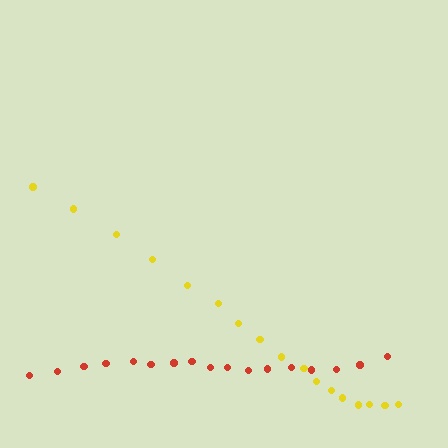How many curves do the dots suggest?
There are 2 distinct paths.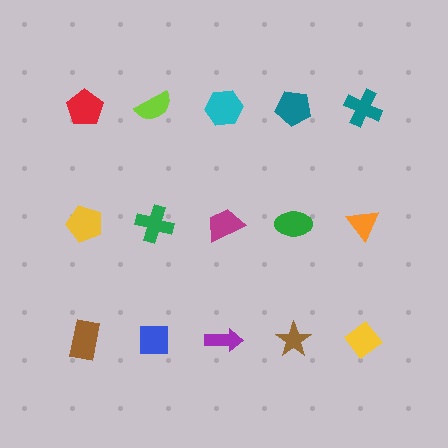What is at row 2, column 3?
A magenta trapezoid.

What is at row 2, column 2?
A green cross.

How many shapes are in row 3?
5 shapes.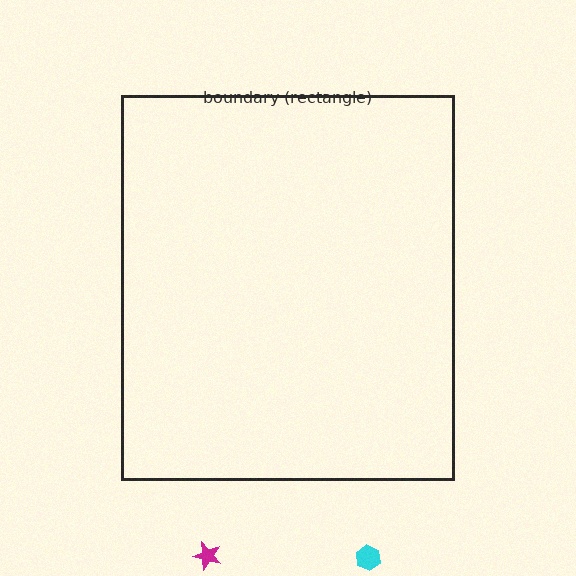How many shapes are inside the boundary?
0 inside, 2 outside.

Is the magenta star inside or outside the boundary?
Outside.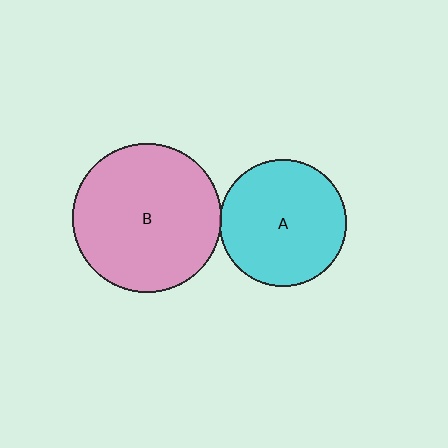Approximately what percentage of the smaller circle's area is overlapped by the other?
Approximately 5%.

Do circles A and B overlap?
Yes.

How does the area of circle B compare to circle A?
Approximately 1.4 times.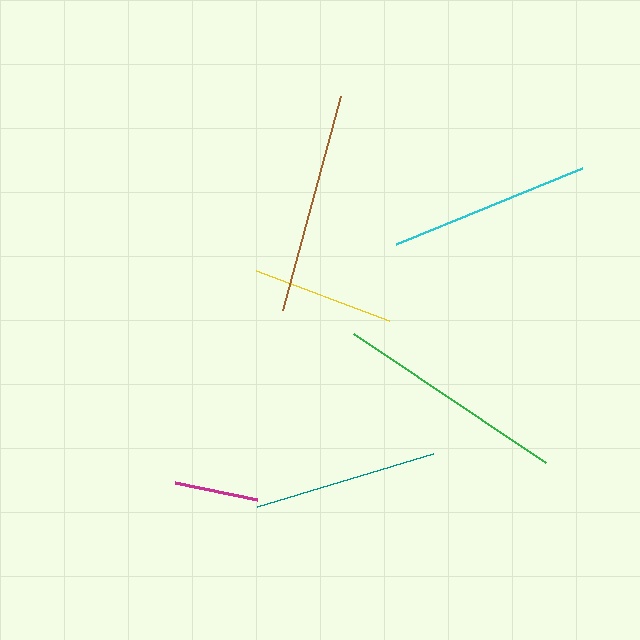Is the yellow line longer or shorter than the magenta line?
The yellow line is longer than the magenta line.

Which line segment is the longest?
The green line is the longest at approximately 232 pixels.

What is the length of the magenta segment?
The magenta segment is approximately 83 pixels long.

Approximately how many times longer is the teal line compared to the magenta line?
The teal line is approximately 2.2 times the length of the magenta line.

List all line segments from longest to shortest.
From longest to shortest: green, brown, cyan, teal, yellow, magenta.